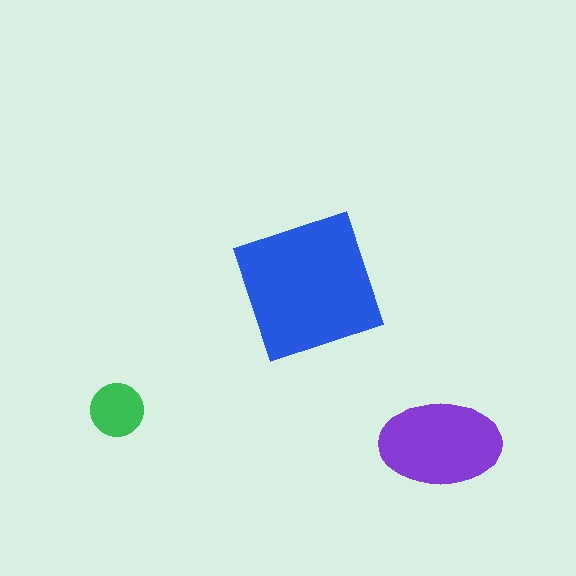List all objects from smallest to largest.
The green circle, the purple ellipse, the blue square.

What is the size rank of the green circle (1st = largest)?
3rd.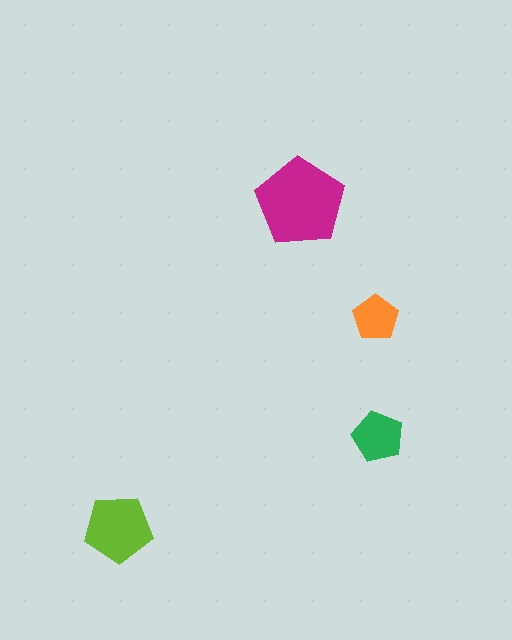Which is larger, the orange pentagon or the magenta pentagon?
The magenta one.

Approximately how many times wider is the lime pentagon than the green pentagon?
About 1.5 times wider.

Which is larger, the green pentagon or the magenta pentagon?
The magenta one.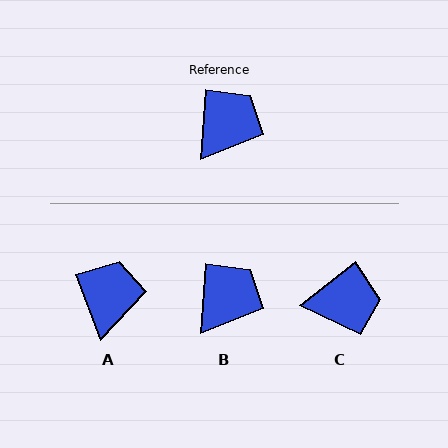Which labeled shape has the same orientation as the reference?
B.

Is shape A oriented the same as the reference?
No, it is off by about 25 degrees.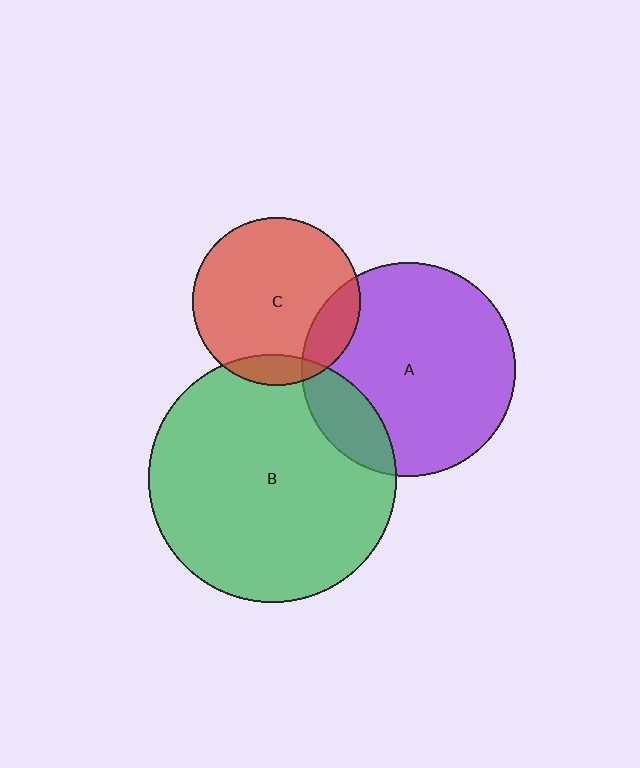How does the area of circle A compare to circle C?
Approximately 1.6 times.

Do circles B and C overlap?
Yes.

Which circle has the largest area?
Circle B (green).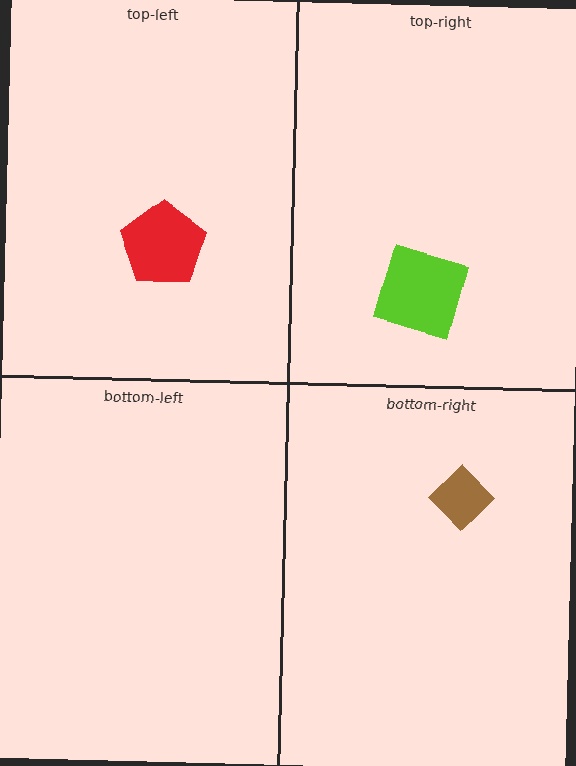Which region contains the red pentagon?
The top-left region.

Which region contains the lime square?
The top-right region.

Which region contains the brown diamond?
The bottom-right region.